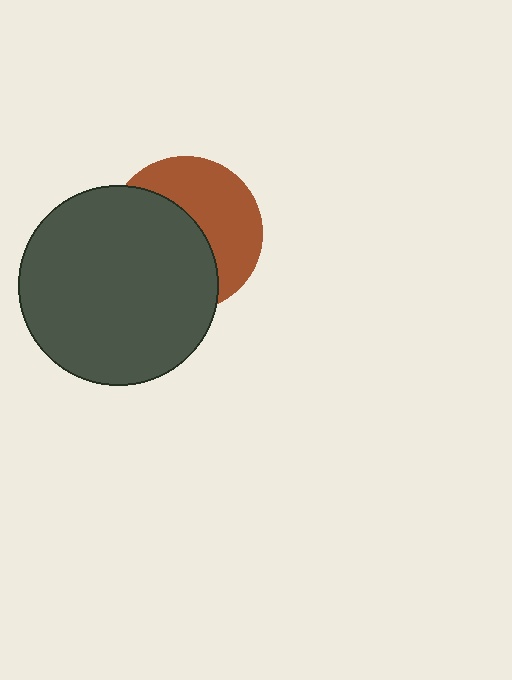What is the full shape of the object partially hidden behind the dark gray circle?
The partially hidden object is a brown circle.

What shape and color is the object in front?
The object in front is a dark gray circle.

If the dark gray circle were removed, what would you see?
You would see the complete brown circle.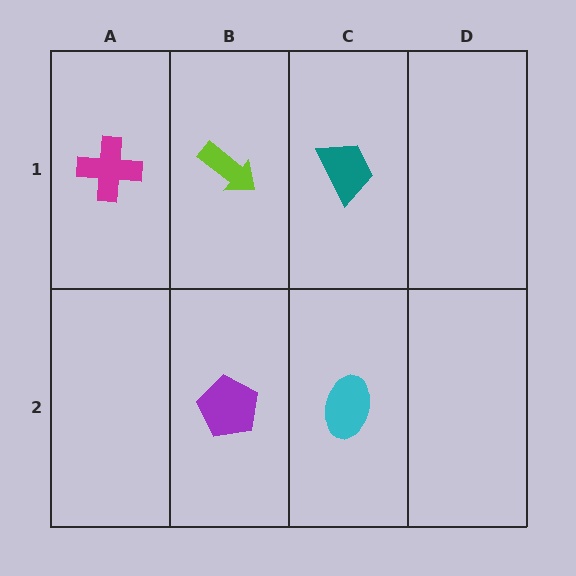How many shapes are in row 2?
2 shapes.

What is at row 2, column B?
A purple pentagon.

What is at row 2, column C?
A cyan ellipse.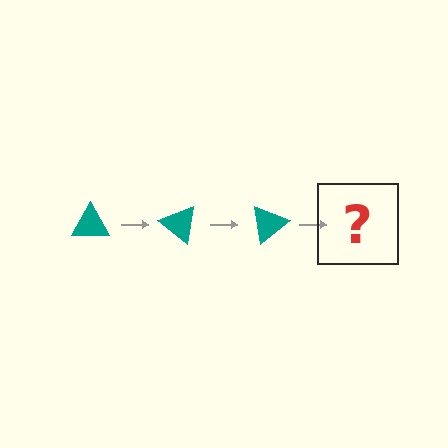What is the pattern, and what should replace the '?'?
The pattern is that the triangle rotates 40 degrees each step. The '?' should be a teal triangle rotated 120 degrees.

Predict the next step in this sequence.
The next step is a teal triangle rotated 120 degrees.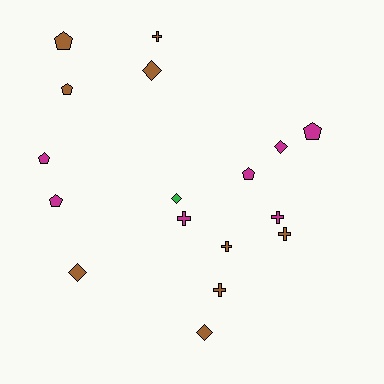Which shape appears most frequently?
Pentagon, with 6 objects.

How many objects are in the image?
There are 17 objects.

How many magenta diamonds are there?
There is 1 magenta diamond.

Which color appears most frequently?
Brown, with 9 objects.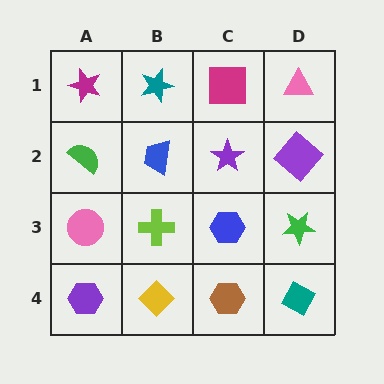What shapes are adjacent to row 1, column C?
A purple star (row 2, column C), a teal star (row 1, column B), a pink triangle (row 1, column D).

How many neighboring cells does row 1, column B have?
3.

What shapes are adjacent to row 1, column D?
A purple diamond (row 2, column D), a magenta square (row 1, column C).